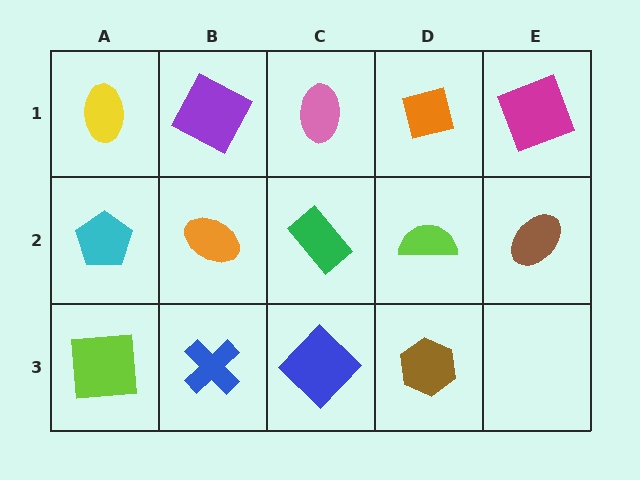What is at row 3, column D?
A brown hexagon.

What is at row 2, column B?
An orange ellipse.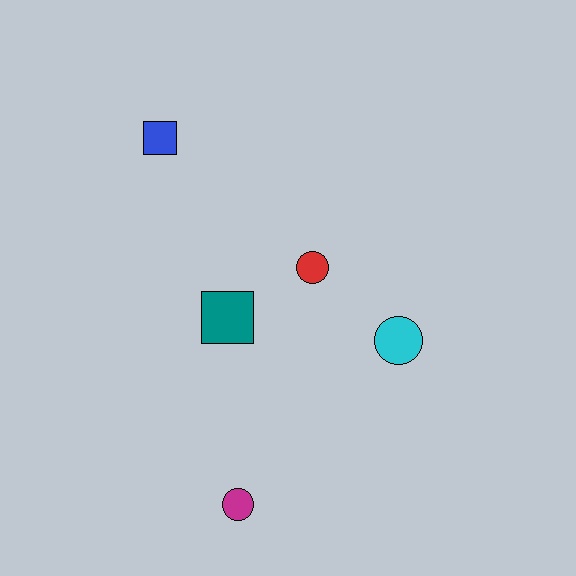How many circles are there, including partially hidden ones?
There are 3 circles.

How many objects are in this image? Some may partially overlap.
There are 5 objects.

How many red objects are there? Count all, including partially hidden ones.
There is 1 red object.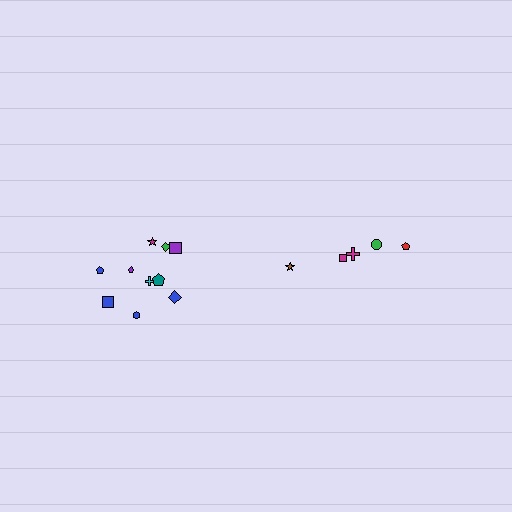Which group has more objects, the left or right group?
The left group.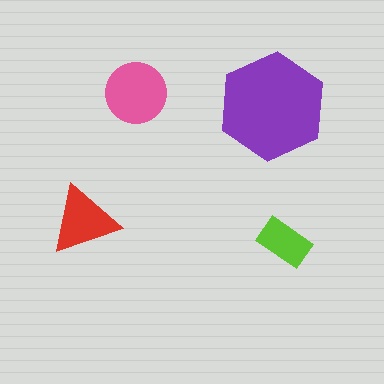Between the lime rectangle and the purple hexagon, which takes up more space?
The purple hexagon.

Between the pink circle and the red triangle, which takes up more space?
The pink circle.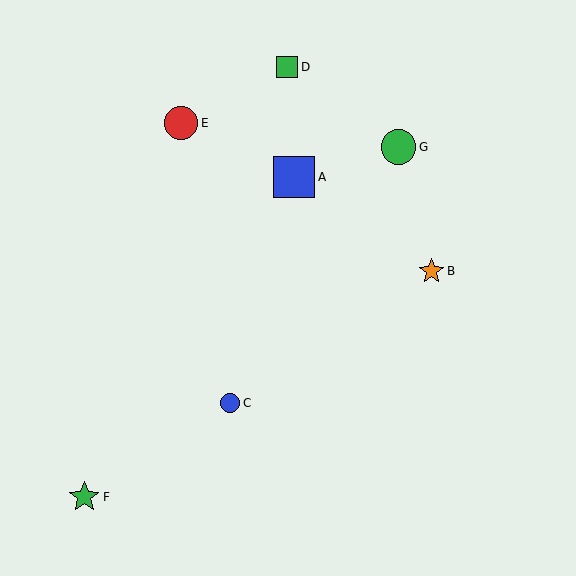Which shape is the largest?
The blue square (labeled A) is the largest.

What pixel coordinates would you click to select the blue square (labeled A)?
Click at (294, 177) to select the blue square A.